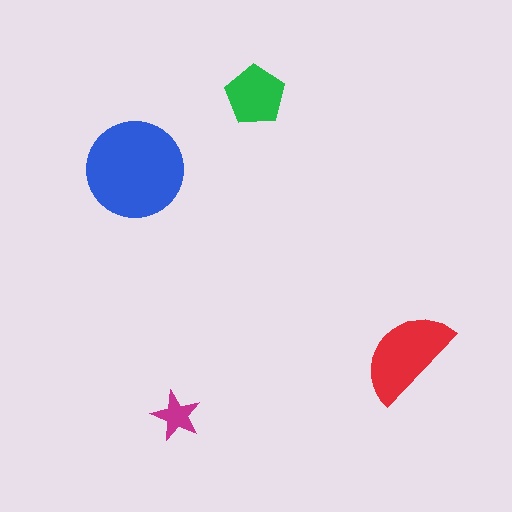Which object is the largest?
The blue circle.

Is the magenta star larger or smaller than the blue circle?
Smaller.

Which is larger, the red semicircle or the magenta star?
The red semicircle.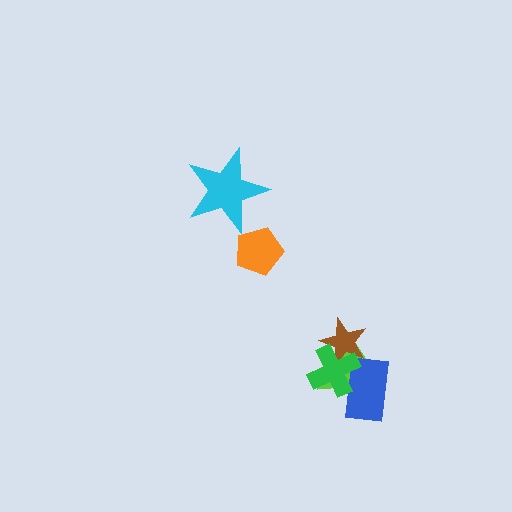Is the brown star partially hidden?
Yes, it is partially covered by another shape.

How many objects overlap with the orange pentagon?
0 objects overlap with the orange pentagon.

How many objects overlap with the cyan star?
0 objects overlap with the cyan star.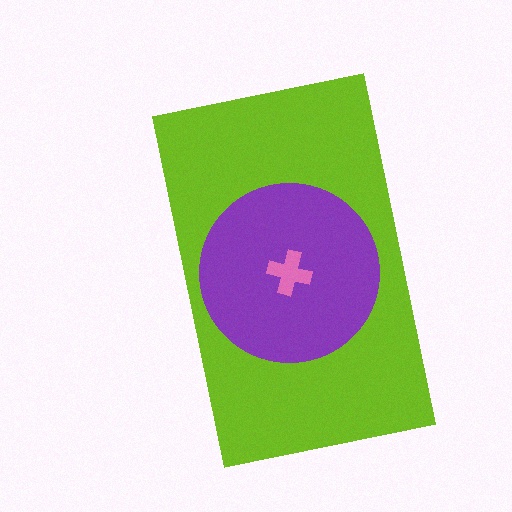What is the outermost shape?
The lime rectangle.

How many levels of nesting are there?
3.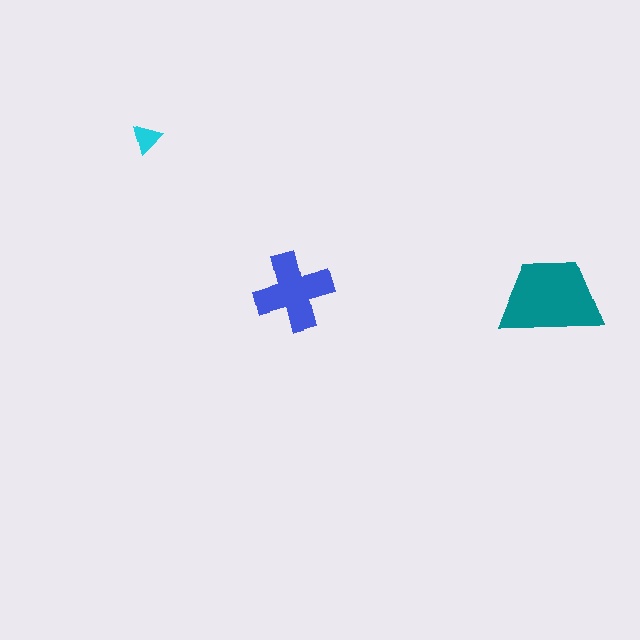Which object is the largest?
The teal trapezoid.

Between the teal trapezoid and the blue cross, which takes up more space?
The teal trapezoid.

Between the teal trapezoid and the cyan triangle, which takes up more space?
The teal trapezoid.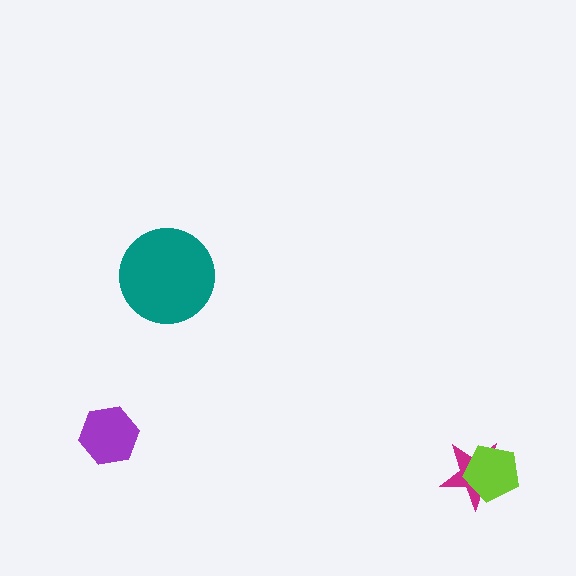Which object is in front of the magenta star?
The lime pentagon is in front of the magenta star.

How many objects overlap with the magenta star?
1 object overlaps with the magenta star.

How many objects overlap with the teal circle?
0 objects overlap with the teal circle.